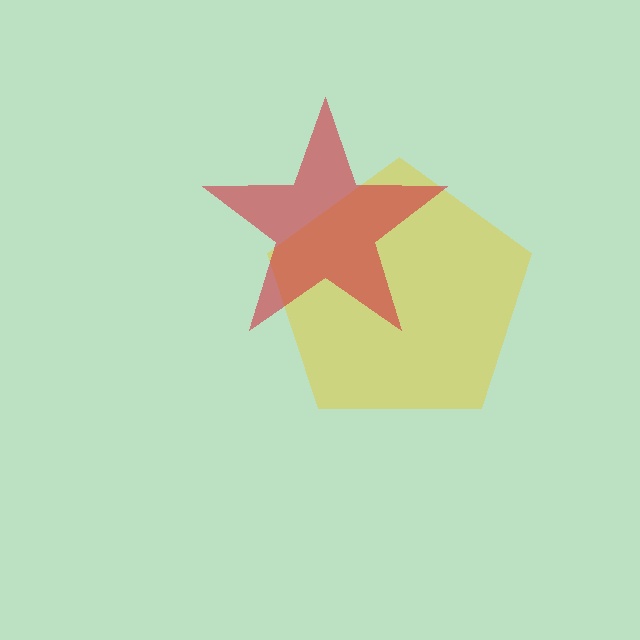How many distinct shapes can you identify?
There are 2 distinct shapes: a yellow pentagon, a red star.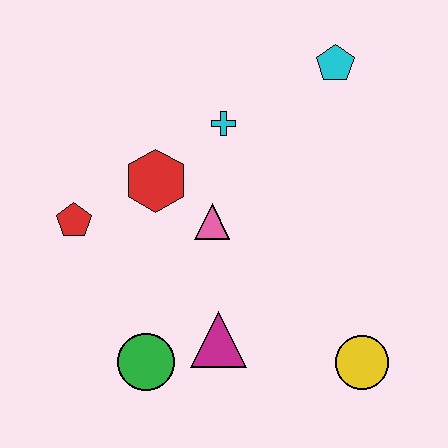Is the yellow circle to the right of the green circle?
Yes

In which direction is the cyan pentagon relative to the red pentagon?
The cyan pentagon is to the right of the red pentagon.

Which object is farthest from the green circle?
The cyan pentagon is farthest from the green circle.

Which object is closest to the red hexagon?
The pink triangle is closest to the red hexagon.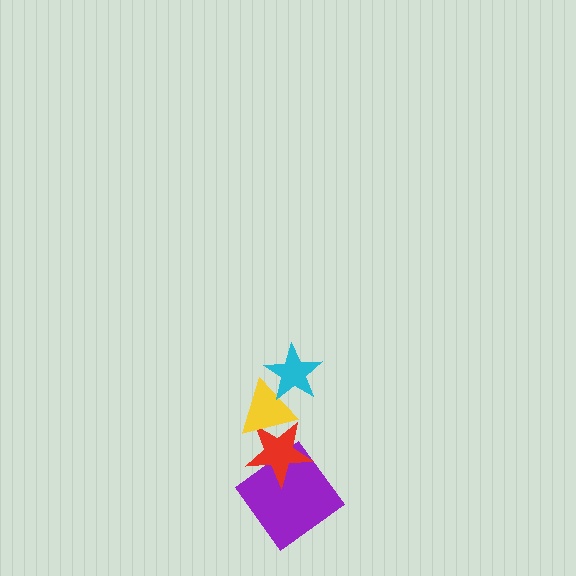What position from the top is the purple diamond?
The purple diamond is 4th from the top.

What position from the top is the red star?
The red star is 3rd from the top.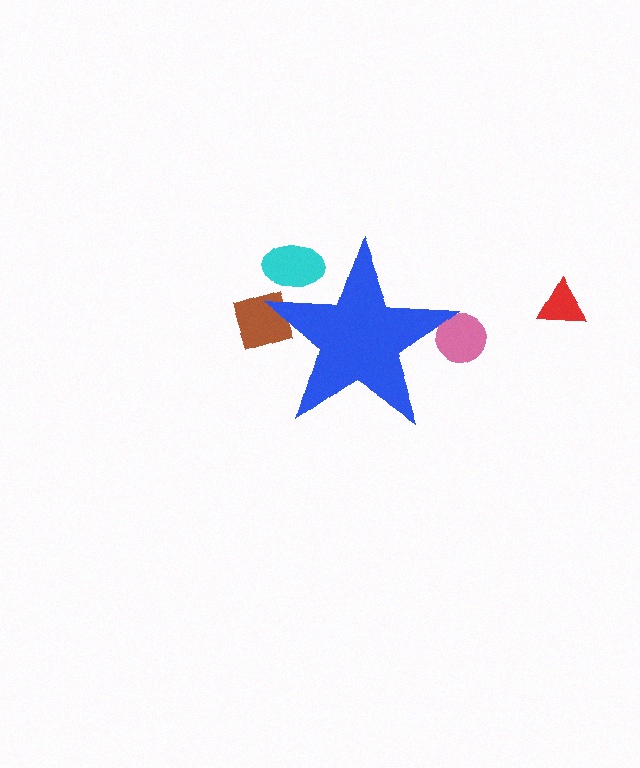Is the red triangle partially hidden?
No, the red triangle is fully visible.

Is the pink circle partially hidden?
Yes, the pink circle is partially hidden behind the blue star.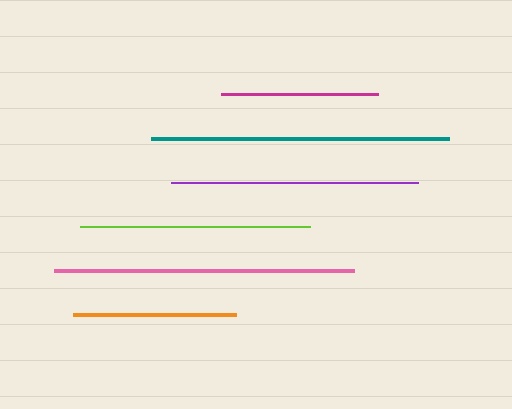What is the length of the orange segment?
The orange segment is approximately 163 pixels long.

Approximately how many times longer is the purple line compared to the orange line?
The purple line is approximately 1.5 times the length of the orange line.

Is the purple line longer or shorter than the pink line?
The pink line is longer than the purple line.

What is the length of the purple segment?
The purple segment is approximately 246 pixels long.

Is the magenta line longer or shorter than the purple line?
The purple line is longer than the magenta line.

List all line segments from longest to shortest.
From longest to shortest: pink, teal, purple, lime, orange, magenta.